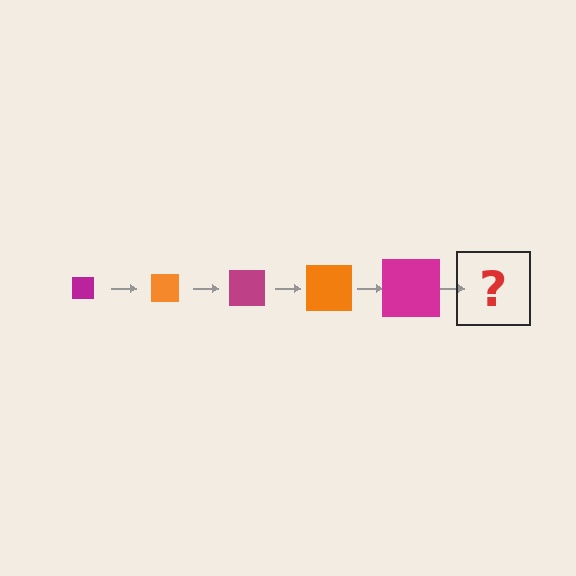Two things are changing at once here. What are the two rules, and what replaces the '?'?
The two rules are that the square grows larger each step and the color cycles through magenta and orange. The '?' should be an orange square, larger than the previous one.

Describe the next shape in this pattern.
It should be an orange square, larger than the previous one.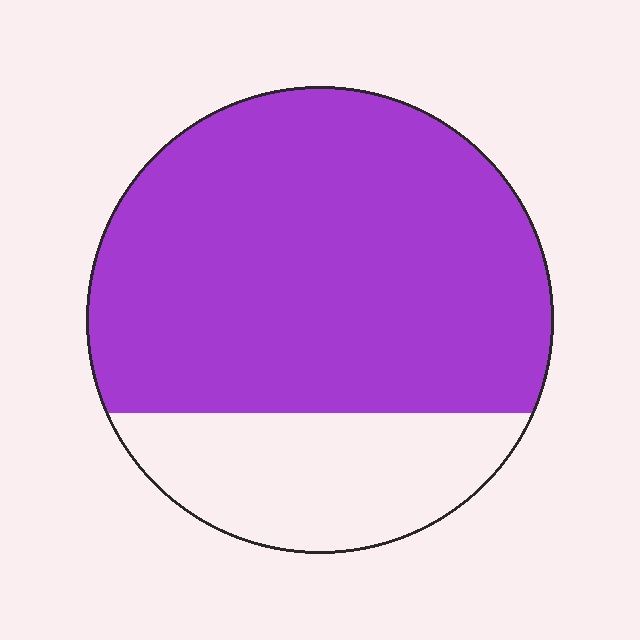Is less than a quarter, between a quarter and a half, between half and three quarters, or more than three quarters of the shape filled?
Between half and three quarters.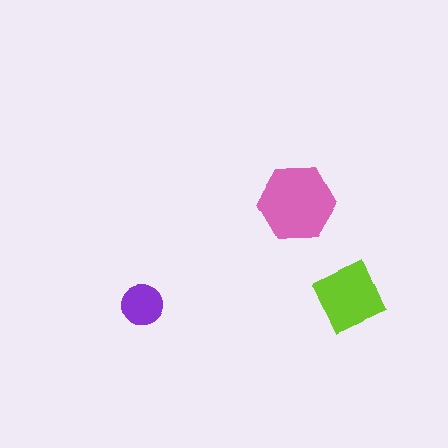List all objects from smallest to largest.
The purple circle, the lime diamond, the pink hexagon.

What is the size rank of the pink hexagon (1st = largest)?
1st.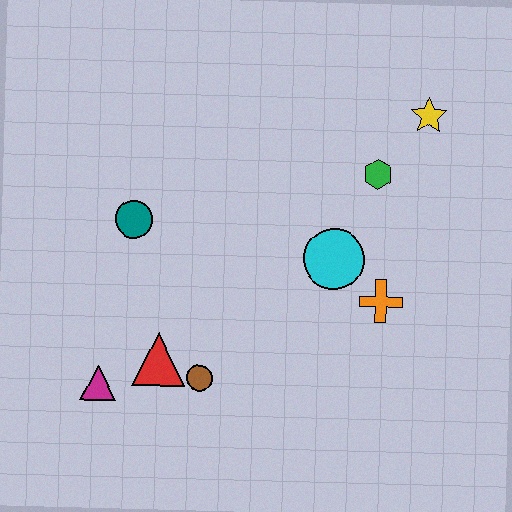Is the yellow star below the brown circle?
No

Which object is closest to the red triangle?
The brown circle is closest to the red triangle.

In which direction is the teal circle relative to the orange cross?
The teal circle is to the left of the orange cross.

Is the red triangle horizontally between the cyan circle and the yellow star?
No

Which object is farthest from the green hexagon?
The magenta triangle is farthest from the green hexagon.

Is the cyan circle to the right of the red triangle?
Yes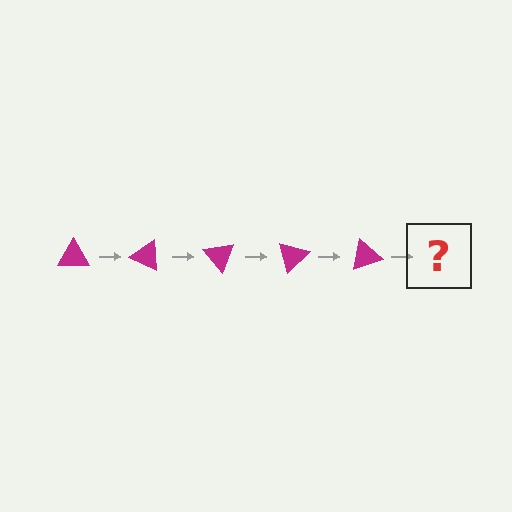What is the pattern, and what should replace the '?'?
The pattern is that the triangle rotates 25 degrees each step. The '?' should be a magenta triangle rotated 125 degrees.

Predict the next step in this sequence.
The next step is a magenta triangle rotated 125 degrees.